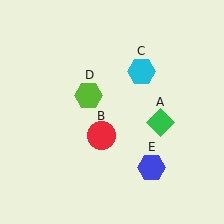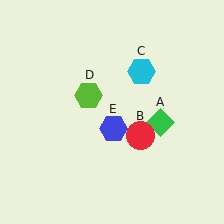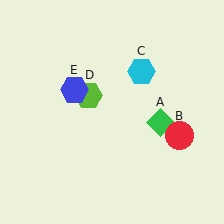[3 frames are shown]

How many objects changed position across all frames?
2 objects changed position: red circle (object B), blue hexagon (object E).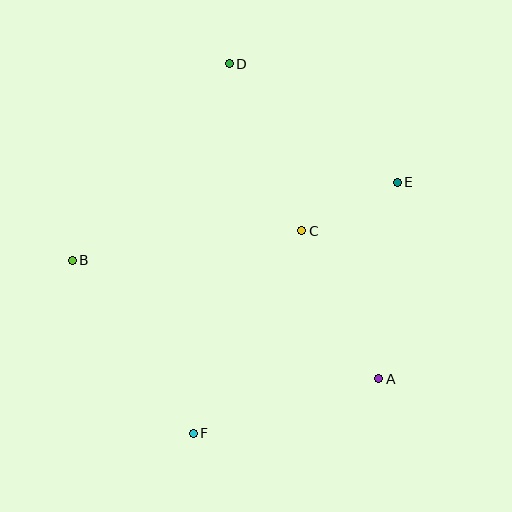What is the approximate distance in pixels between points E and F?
The distance between E and F is approximately 324 pixels.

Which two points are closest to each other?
Points C and E are closest to each other.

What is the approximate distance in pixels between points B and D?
The distance between B and D is approximately 252 pixels.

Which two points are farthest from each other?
Points D and F are farthest from each other.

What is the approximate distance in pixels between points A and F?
The distance between A and F is approximately 194 pixels.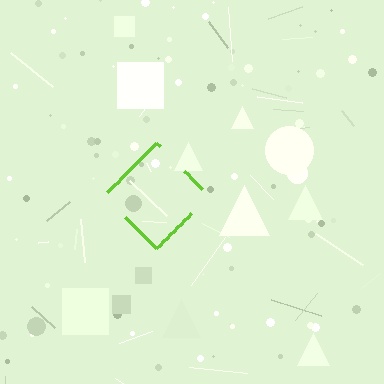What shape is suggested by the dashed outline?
The dashed outline suggests a diamond.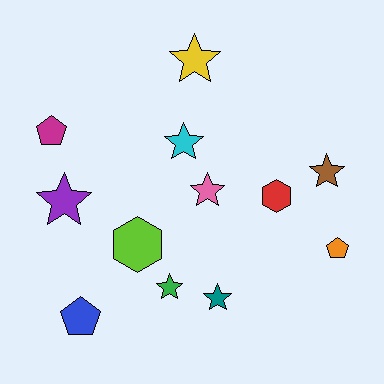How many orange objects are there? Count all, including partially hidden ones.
There is 1 orange object.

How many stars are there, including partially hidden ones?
There are 7 stars.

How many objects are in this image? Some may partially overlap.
There are 12 objects.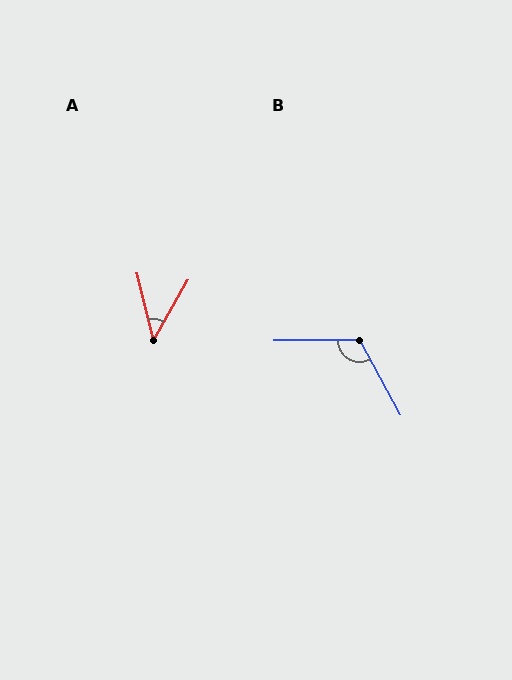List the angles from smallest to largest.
A (43°), B (118°).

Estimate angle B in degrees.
Approximately 118 degrees.